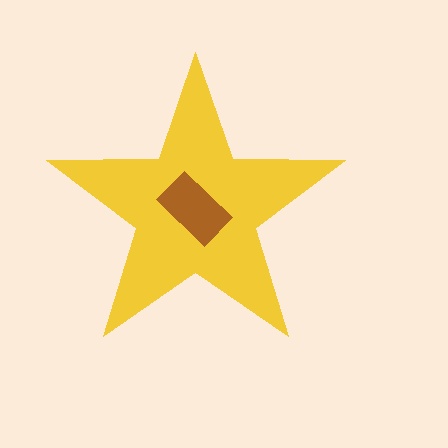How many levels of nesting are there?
2.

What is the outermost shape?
The yellow star.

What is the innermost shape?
The brown rectangle.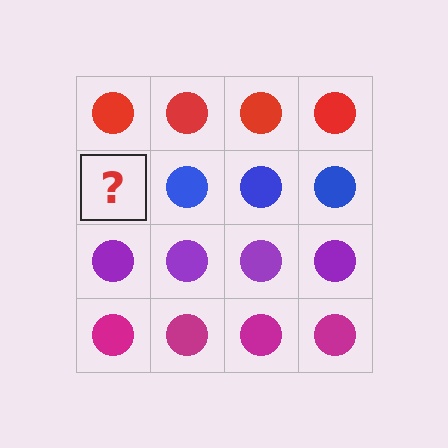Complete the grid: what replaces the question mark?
The question mark should be replaced with a blue circle.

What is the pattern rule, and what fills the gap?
The rule is that each row has a consistent color. The gap should be filled with a blue circle.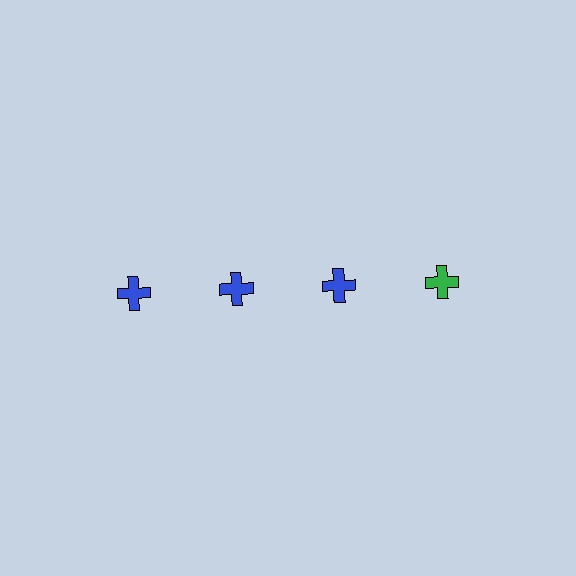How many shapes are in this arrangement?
There are 4 shapes arranged in a grid pattern.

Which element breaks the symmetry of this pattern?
The green cross in the top row, second from right column breaks the symmetry. All other shapes are blue crosses.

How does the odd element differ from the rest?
It has a different color: green instead of blue.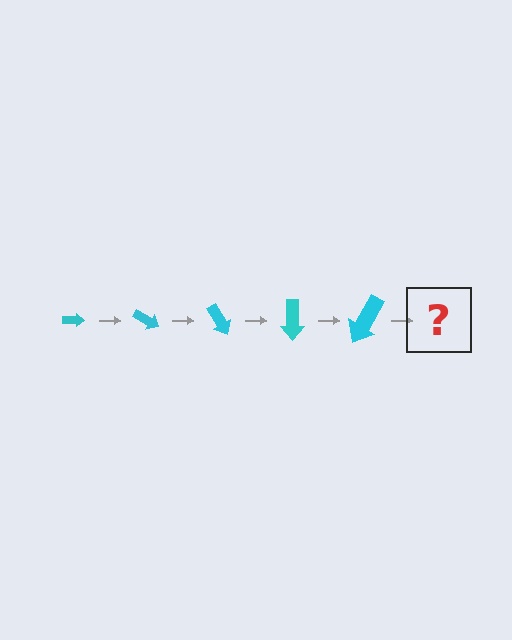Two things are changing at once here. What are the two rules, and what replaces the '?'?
The two rules are that the arrow grows larger each step and it rotates 30 degrees each step. The '?' should be an arrow, larger than the previous one and rotated 150 degrees from the start.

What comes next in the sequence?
The next element should be an arrow, larger than the previous one and rotated 150 degrees from the start.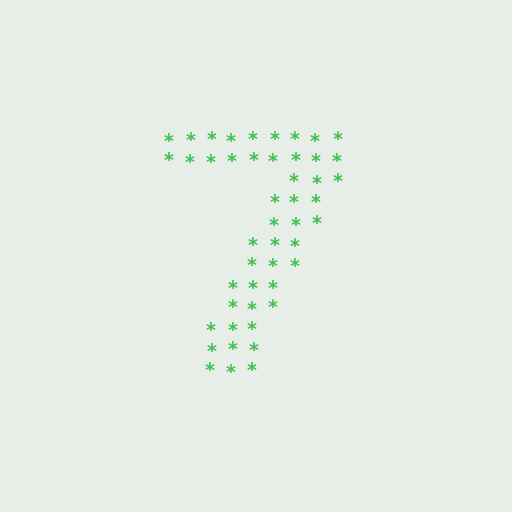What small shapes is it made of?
It is made of small asterisks.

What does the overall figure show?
The overall figure shows the digit 7.